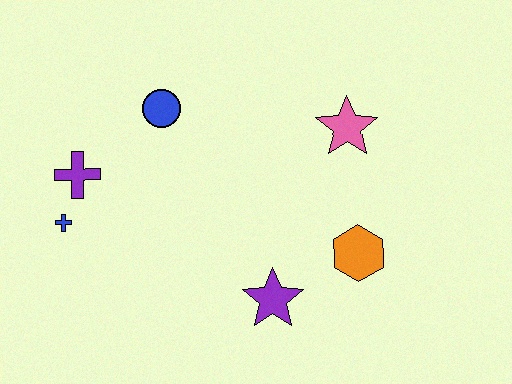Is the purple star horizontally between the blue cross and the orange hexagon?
Yes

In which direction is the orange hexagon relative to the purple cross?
The orange hexagon is to the right of the purple cross.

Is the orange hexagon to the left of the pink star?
No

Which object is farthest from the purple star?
The purple cross is farthest from the purple star.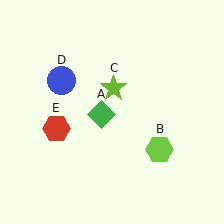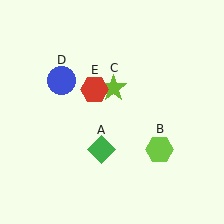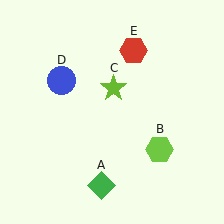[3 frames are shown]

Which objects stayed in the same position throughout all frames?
Lime hexagon (object B) and lime star (object C) and blue circle (object D) remained stationary.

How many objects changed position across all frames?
2 objects changed position: green diamond (object A), red hexagon (object E).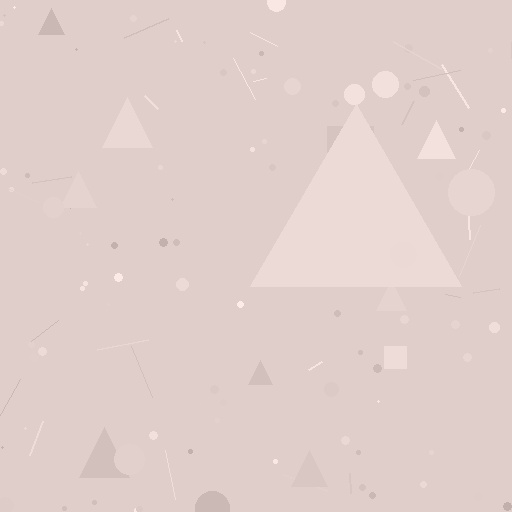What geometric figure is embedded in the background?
A triangle is embedded in the background.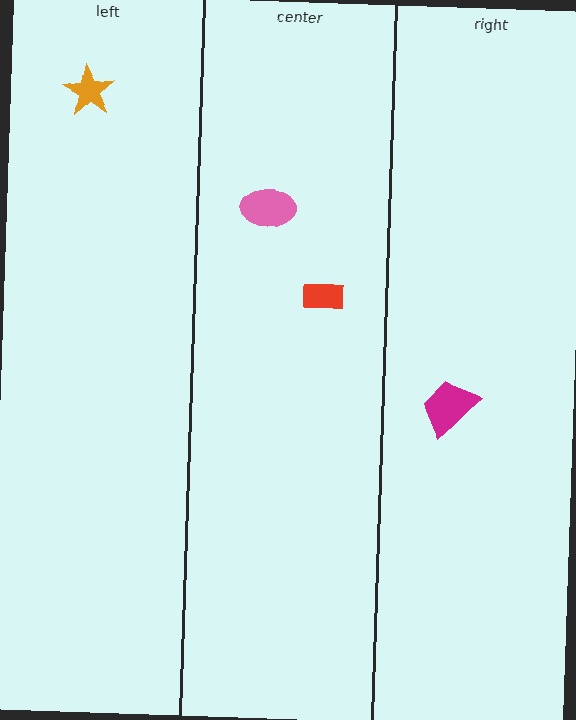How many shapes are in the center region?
2.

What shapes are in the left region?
The orange star.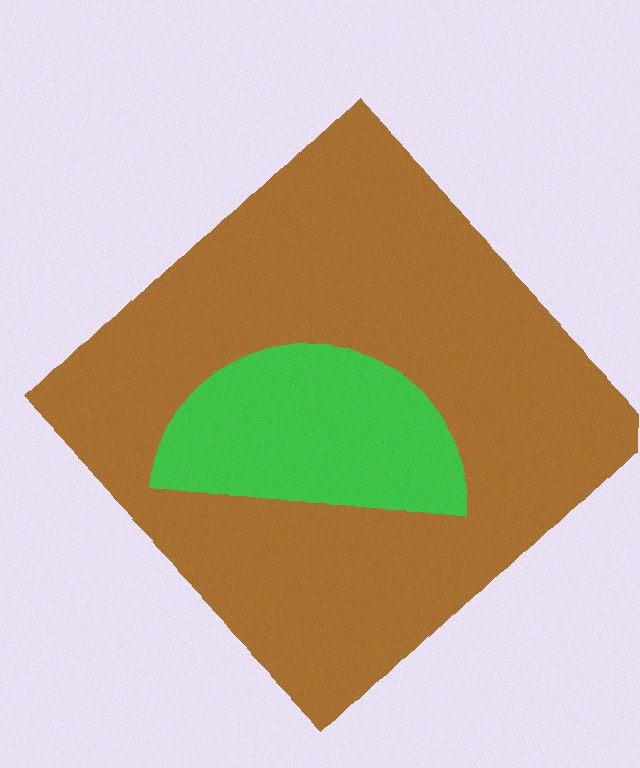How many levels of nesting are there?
2.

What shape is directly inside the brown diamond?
The green semicircle.